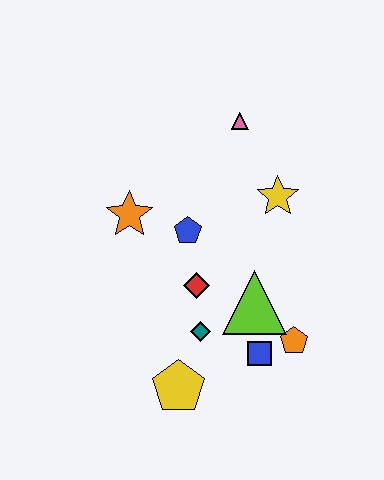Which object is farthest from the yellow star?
The yellow pentagon is farthest from the yellow star.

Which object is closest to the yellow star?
The pink triangle is closest to the yellow star.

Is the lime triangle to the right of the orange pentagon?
No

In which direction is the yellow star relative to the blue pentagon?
The yellow star is to the right of the blue pentagon.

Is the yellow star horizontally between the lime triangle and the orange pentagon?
Yes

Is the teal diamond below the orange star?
Yes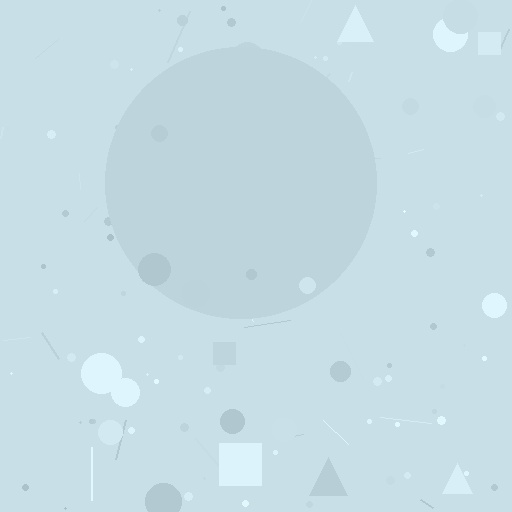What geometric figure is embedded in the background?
A circle is embedded in the background.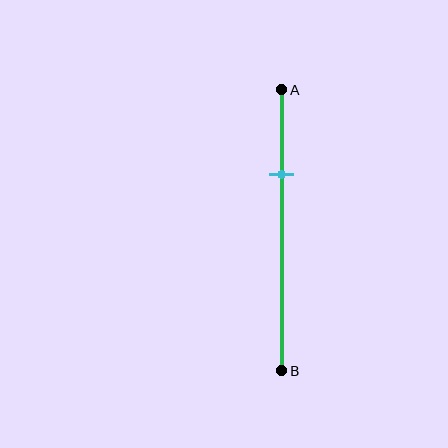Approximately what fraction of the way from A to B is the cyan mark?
The cyan mark is approximately 30% of the way from A to B.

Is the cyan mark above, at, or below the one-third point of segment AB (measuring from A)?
The cyan mark is above the one-third point of segment AB.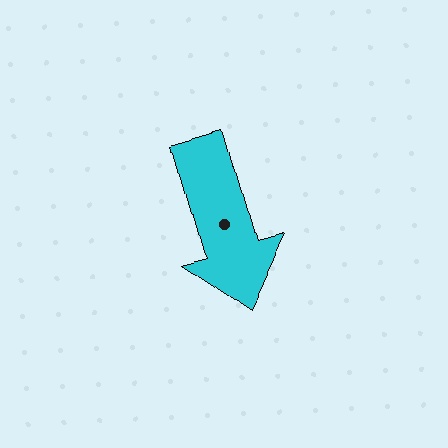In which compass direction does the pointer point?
South.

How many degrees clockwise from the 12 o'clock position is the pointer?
Approximately 164 degrees.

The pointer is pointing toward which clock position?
Roughly 5 o'clock.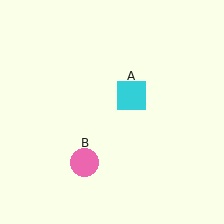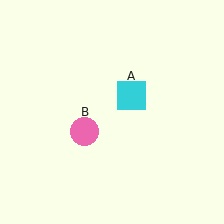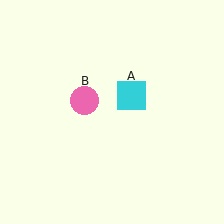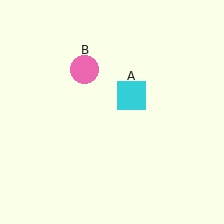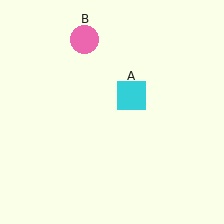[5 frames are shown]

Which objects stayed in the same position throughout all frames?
Cyan square (object A) remained stationary.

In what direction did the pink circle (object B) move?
The pink circle (object B) moved up.